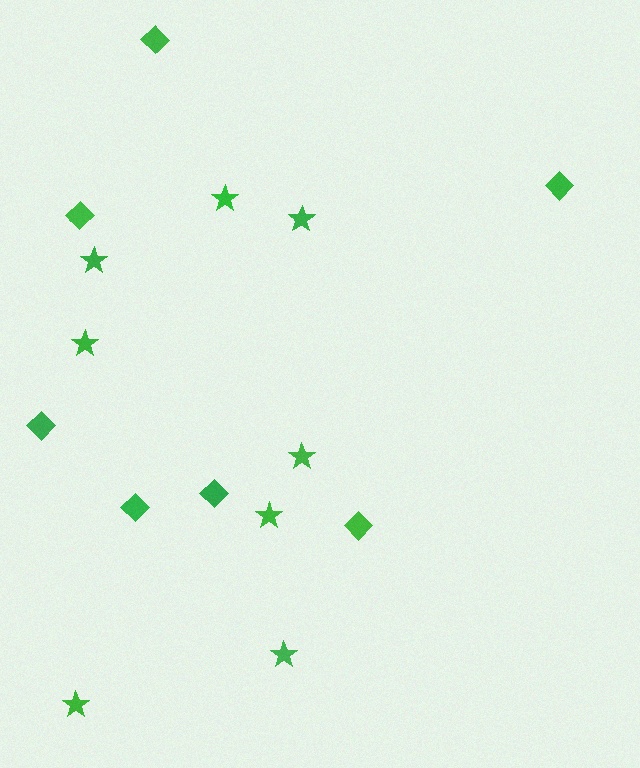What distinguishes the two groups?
There are 2 groups: one group of stars (8) and one group of diamonds (7).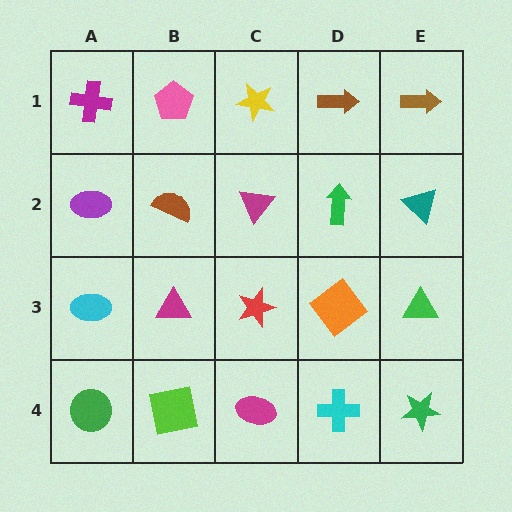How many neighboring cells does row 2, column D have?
4.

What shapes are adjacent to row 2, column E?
A brown arrow (row 1, column E), a green triangle (row 3, column E), a green arrow (row 2, column D).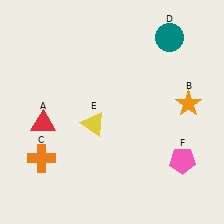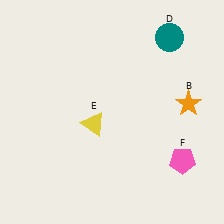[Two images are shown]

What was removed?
The red triangle (A), the orange cross (C) were removed in Image 2.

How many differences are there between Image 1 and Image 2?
There are 2 differences between the two images.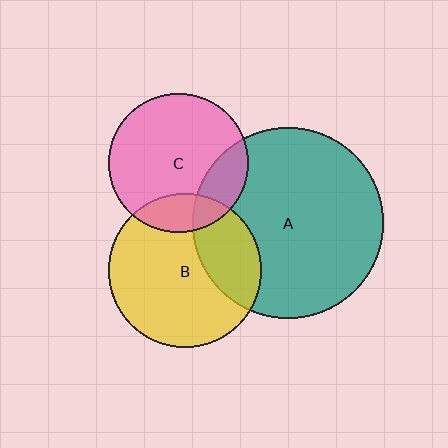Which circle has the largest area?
Circle A (teal).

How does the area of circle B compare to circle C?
Approximately 1.2 times.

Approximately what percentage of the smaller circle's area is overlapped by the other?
Approximately 20%.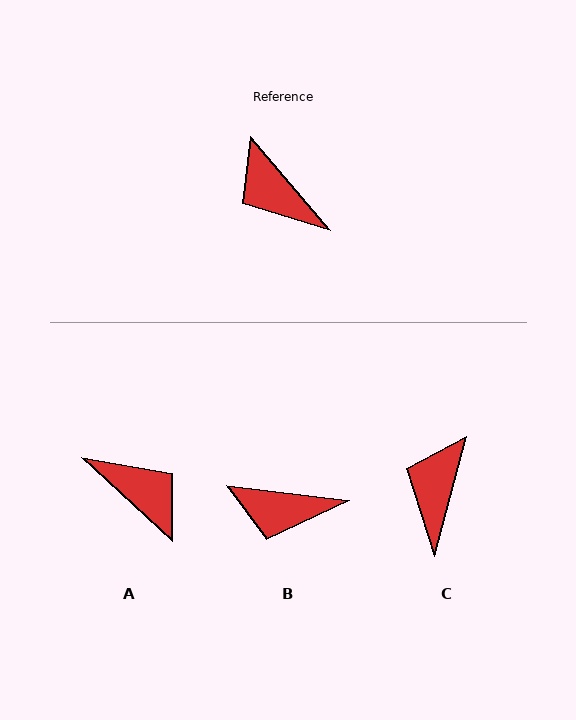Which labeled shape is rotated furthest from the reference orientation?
A, about 173 degrees away.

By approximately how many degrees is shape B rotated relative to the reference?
Approximately 43 degrees counter-clockwise.